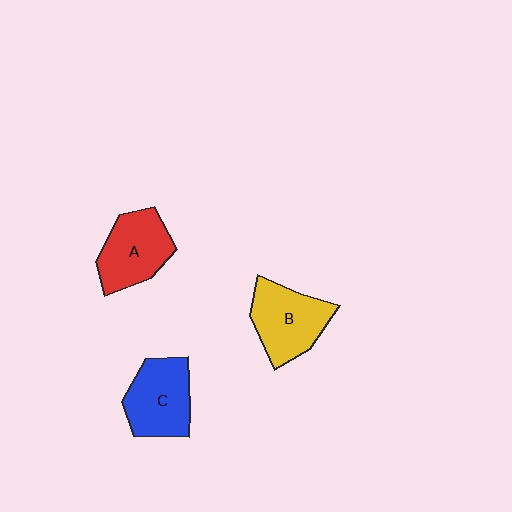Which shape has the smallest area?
Shape A (red).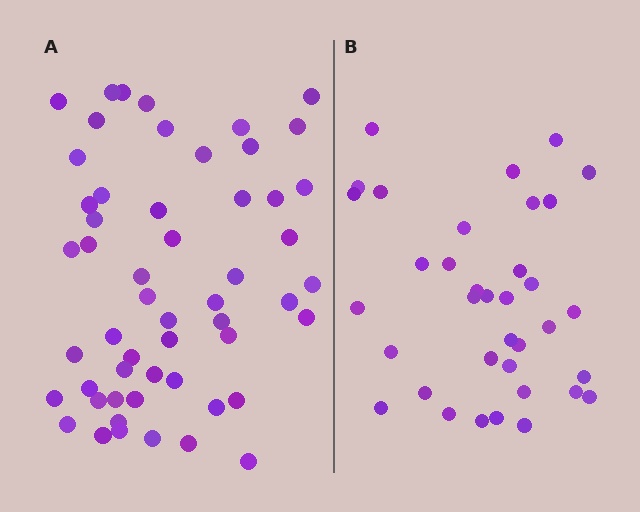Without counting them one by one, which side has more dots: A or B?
Region A (the left region) has more dots.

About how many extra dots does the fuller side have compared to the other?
Region A has approximately 20 more dots than region B.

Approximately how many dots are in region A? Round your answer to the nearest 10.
About 50 dots. (The exact count is 54, which rounds to 50.)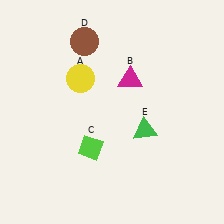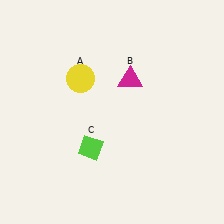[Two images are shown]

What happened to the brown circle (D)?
The brown circle (D) was removed in Image 2. It was in the top-left area of Image 1.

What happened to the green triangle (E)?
The green triangle (E) was removed in Image 2. It was in the bottom-right area of Image 1.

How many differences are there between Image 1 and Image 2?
There are 2 differences between the two images.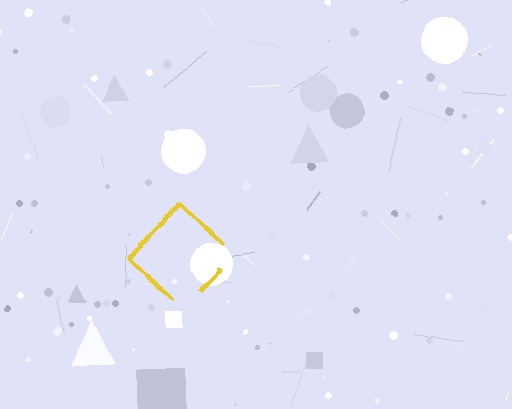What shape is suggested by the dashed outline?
The dashed outline suggests a diamond.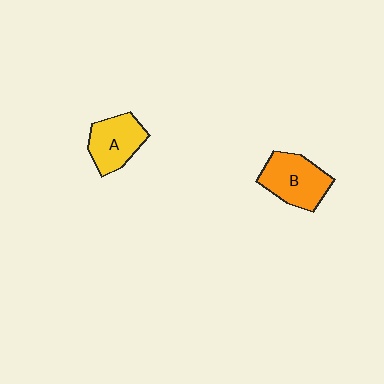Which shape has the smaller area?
Shape A (yellow).